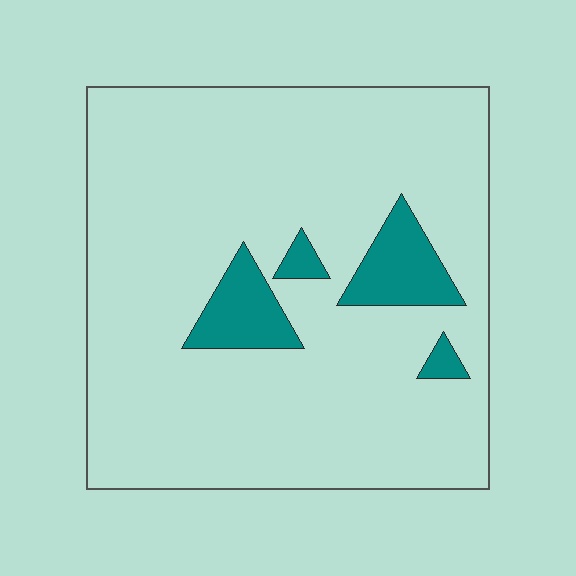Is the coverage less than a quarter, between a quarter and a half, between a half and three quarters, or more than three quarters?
Less than a quarter.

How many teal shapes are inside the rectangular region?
4.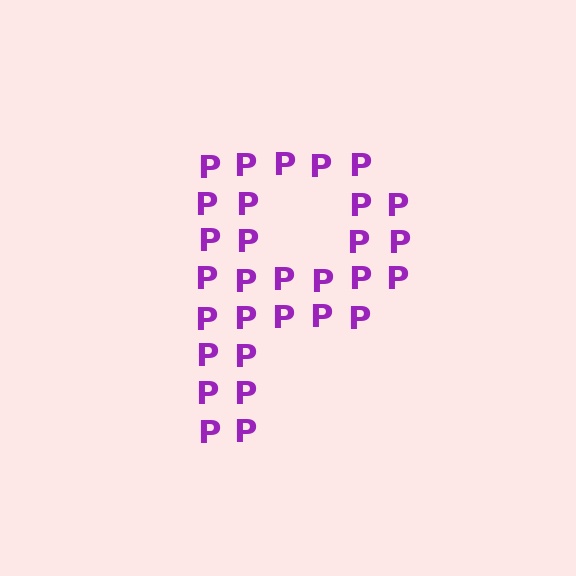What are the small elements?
The small elements are letter P's.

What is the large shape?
The large shape is the letter P.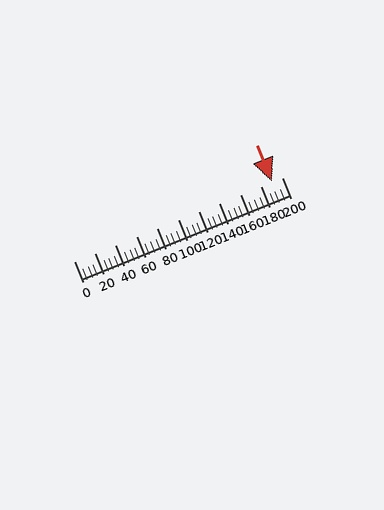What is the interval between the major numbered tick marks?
The major tick marks are spaced 20 units apart.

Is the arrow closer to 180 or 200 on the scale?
The arrow is closer to 200.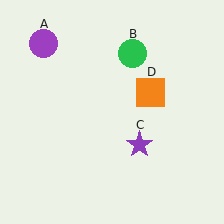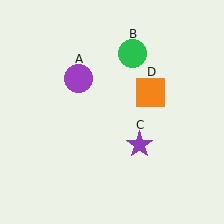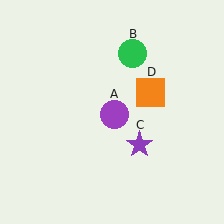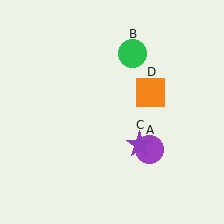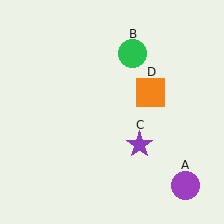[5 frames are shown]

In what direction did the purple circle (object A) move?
The purple circle (object A) moved down and to the right.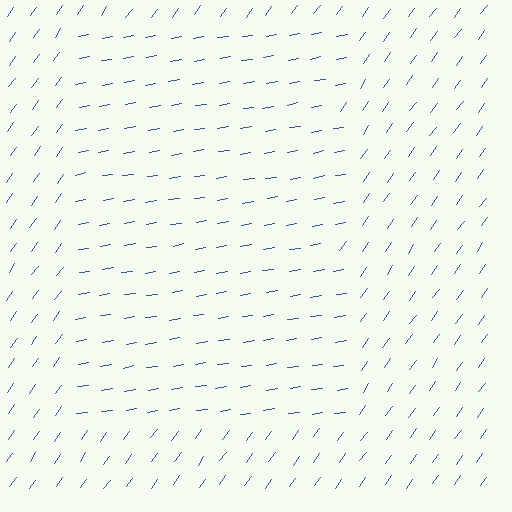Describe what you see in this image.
The image is filled with small blue line segments. A rectangle region in the image has lines oriented differently from the surrounding lines, creating a visible texture boundary.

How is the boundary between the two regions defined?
The boundary is defined purely by a change in line orientation (approximately 45 degrees difference). All lines are the same color and thickness.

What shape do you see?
I see a rectangle.